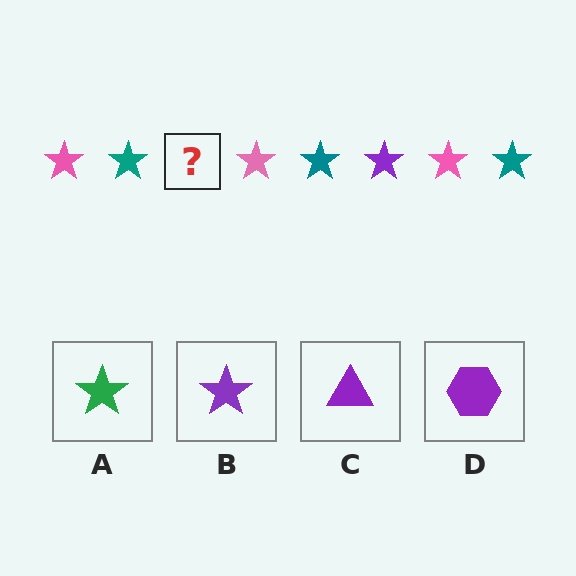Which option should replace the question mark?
Option B.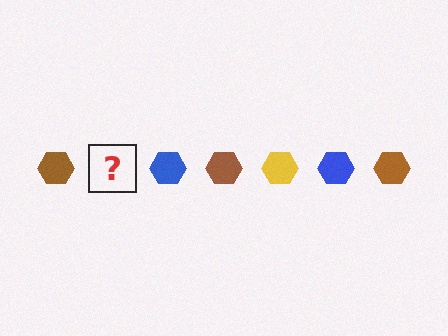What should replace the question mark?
The question mark should be replaced with a yellow hexagon.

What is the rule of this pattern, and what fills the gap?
The rule is that the pattern cycles through brown, yellow, blue hexagons. The gap should be filled with a yellow hexagon.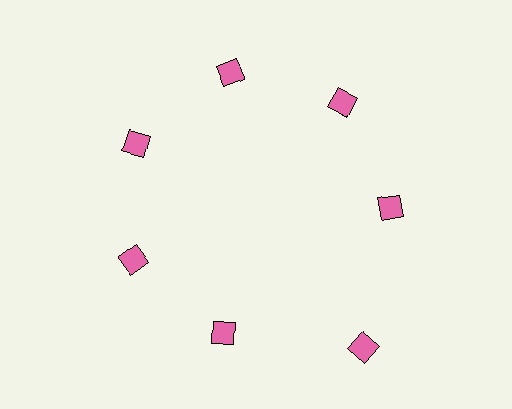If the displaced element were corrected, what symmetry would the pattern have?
It would have 7-fold rotational symmetry — the pattern would map onto itself every 51 degrees.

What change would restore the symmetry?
The symmetry would be restored by moving it inward, back onto the ring so that all 7 diamonds sit at equal angles and equal distance from the center.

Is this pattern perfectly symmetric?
No. The 7 pink diamonds are arranged in a ring, but one element near the 5 o'clock position is pushed outward from the center, breaking the 7-fold rotational symmetry.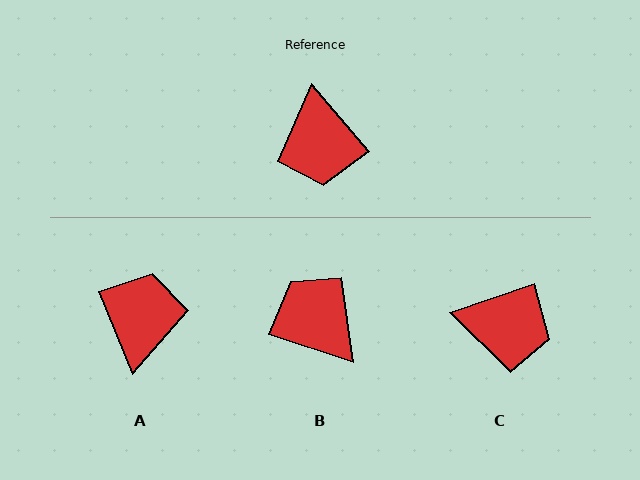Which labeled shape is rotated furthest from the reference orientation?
A, about 162 degrees away.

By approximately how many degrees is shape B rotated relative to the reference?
Approximately 149 degrees clockwise.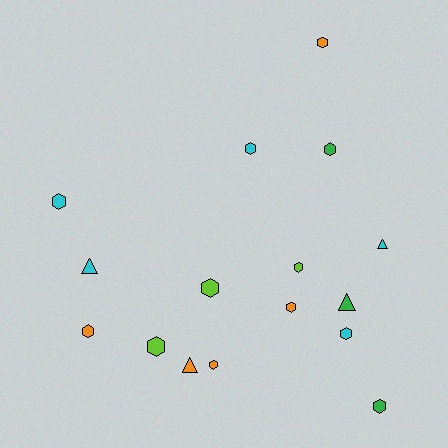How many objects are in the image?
There are 16 objects.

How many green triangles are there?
There is 1 green triangle.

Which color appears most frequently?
Orange, with 5 objects.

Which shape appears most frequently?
Hexagon, with 12 objects.